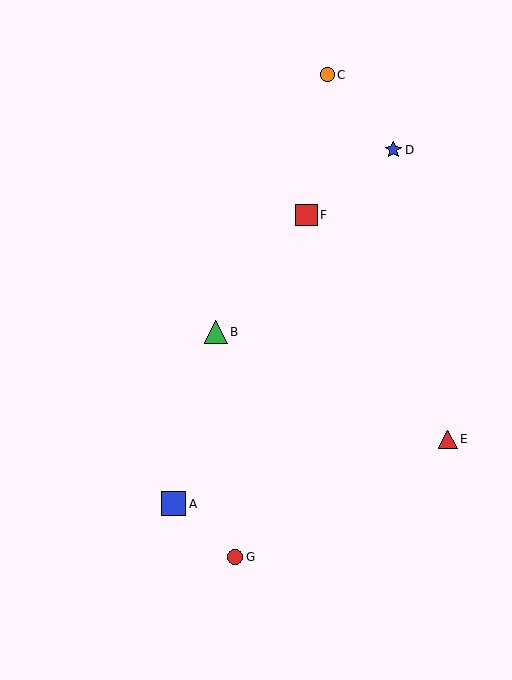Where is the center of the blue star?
The center of the blue star is at (393, 150).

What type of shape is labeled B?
Shape B is a green triangle.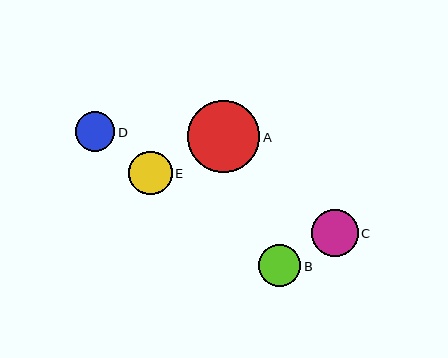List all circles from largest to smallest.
From largest to smallest: A, C, E, B, D.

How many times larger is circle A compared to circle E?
Circle A is approximately 1.7 times the size of circle E.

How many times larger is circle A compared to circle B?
Circle A is approximately 1.7 times the size of circle B.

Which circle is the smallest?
Circle D is the smallest with a size of approximately 40 pixels.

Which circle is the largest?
Circle A is the largest with a size of approximately 72 pixels.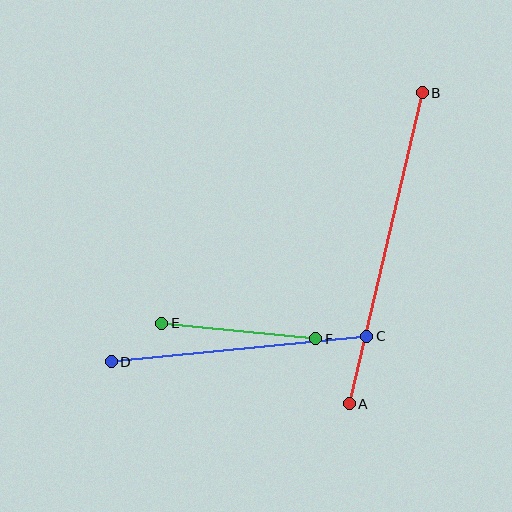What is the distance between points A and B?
The distance is approximately 320 pixels.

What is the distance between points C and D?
The distance is approximately 257 pixels.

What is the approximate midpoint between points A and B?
The midpoint is at approximately (386, 248) pixels.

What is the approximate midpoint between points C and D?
The midpoint is at approximately (239, 349) pixels.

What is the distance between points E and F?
The distance is approximately 155 pixels.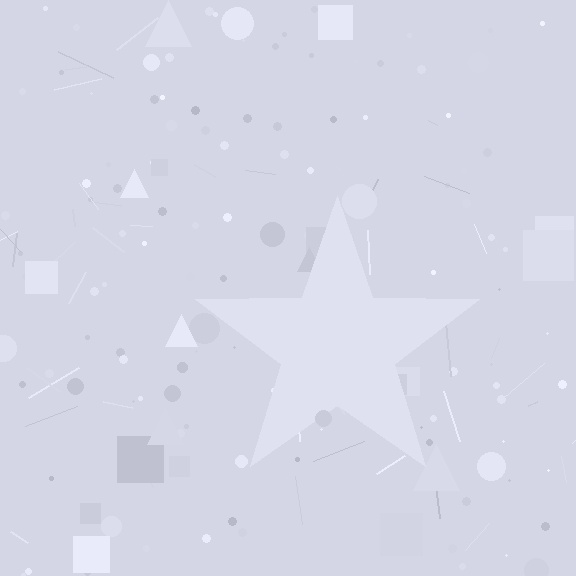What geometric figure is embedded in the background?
A star is embedded in the background.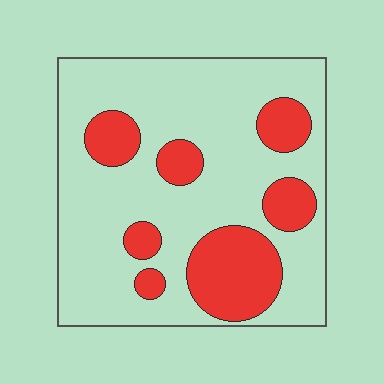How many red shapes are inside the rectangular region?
7.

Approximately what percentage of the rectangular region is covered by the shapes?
Approximately 25%.